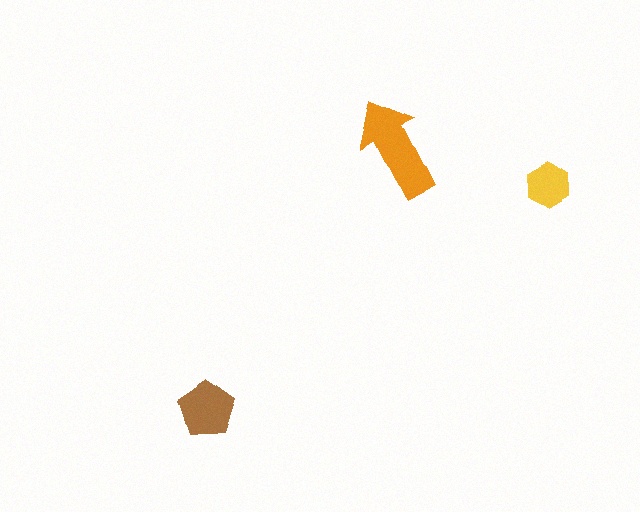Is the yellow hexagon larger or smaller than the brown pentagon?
Smaller.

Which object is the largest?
The orange arrow.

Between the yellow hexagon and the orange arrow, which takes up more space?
The orange arrow.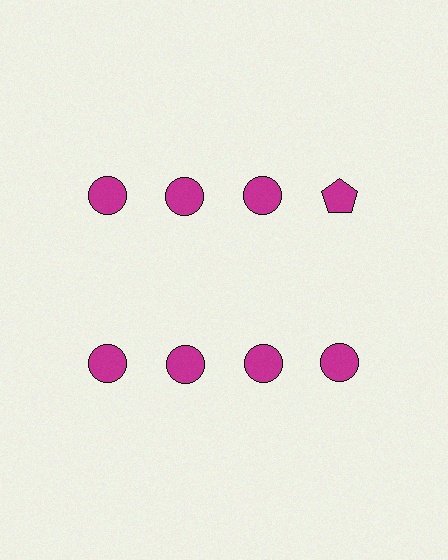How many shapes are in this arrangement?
There are 8 shapes arranged in a grid pattern.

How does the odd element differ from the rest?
It has a different shape: pentagon instead of circle.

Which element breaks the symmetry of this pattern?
The magenta pentagon in the top row, second from right column breaks the symmetry. All other shapes are magenta circles.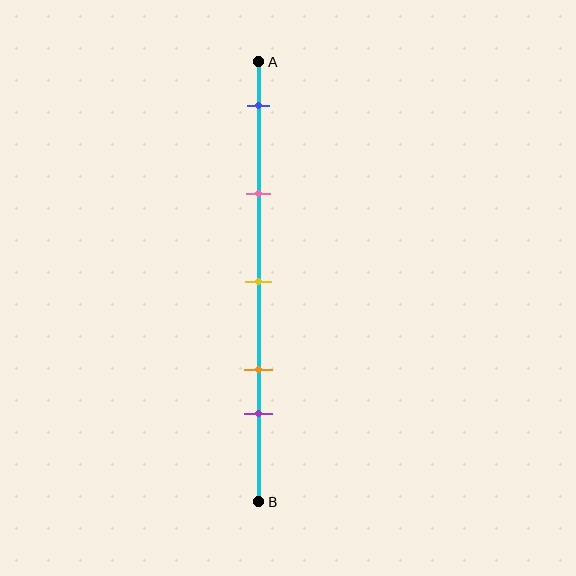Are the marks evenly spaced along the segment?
No, the marks are not evenly spaced.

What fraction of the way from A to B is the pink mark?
The pink mark is approximately 30% (0.3) of the way from A to B.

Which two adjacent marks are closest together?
The orange and purple marks are the closest adjacent pair.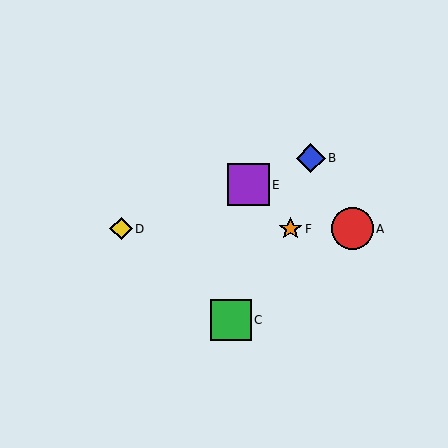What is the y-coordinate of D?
Object D is at y≈229.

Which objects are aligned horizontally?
Objects A, D, F are aligned horizontally.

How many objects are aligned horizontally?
3 objects (A, D, F) are aligned horizontally.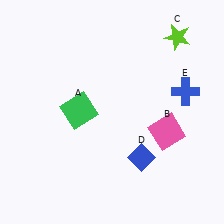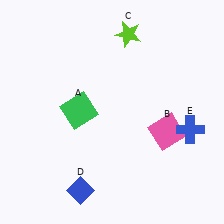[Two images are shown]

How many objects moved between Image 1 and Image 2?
3 objects moved between the two images.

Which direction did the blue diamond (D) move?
The blue diamond (D) moved left.